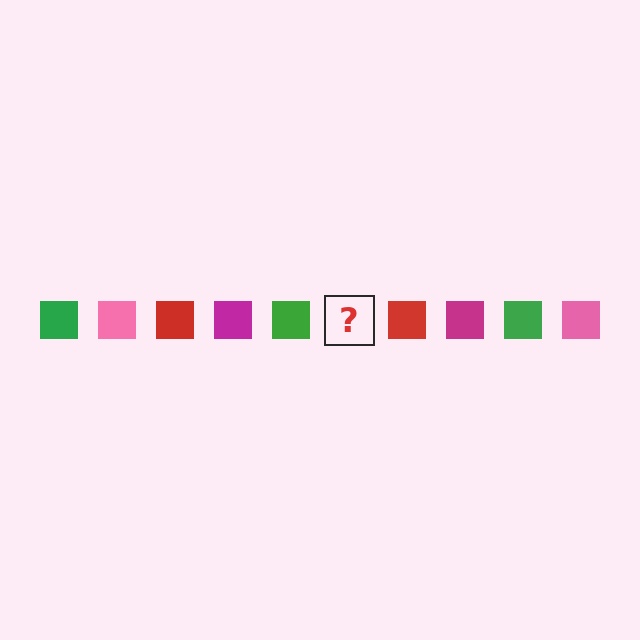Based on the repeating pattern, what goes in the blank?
The blank should be a pink square.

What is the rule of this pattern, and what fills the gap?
The rule is that the pattern cycles through green, pink, red, magenta squares. The gap should be filled with a pink square.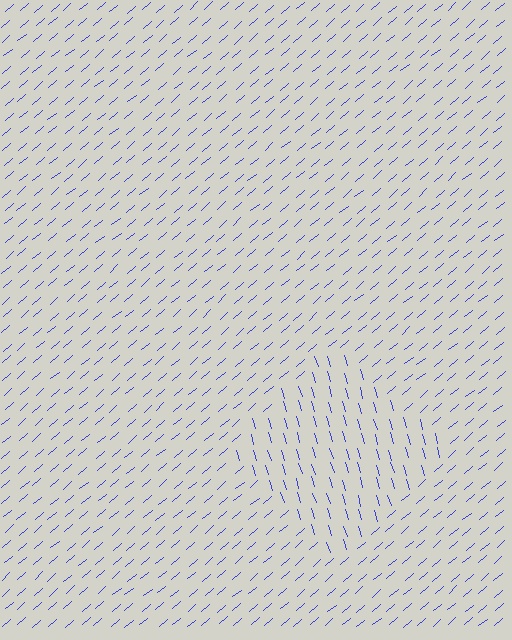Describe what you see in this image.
The image is filled with small blue line segments. A diamond region in the image has lines oriented differently from the surrounding lines, creating a visible texture boundary.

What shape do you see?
I see a diamond.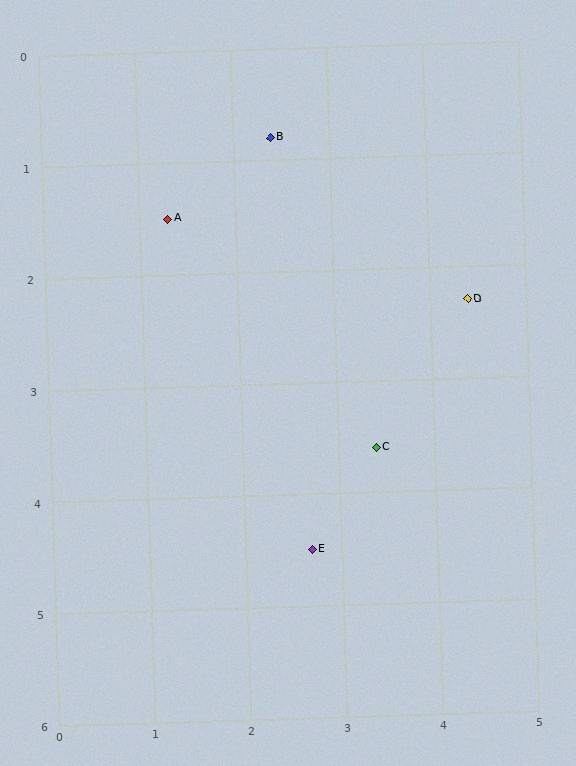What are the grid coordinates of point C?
Point C is at approximately (3.4, 3.6).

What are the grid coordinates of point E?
Point E is at approximately (2.7, 4.5).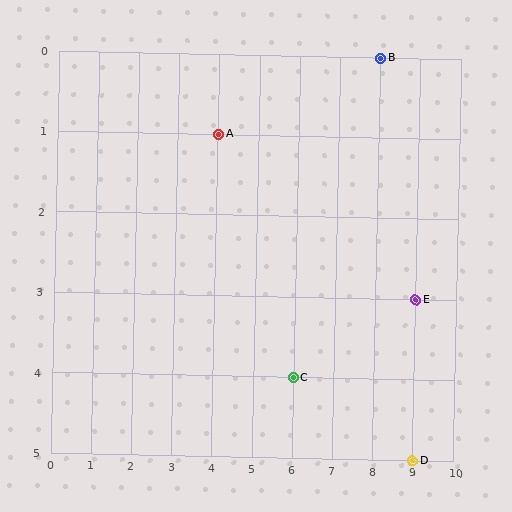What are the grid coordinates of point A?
Point A is at grid coordinates (4, 1).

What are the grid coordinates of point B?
Point B is at grid coordinates (8, 0).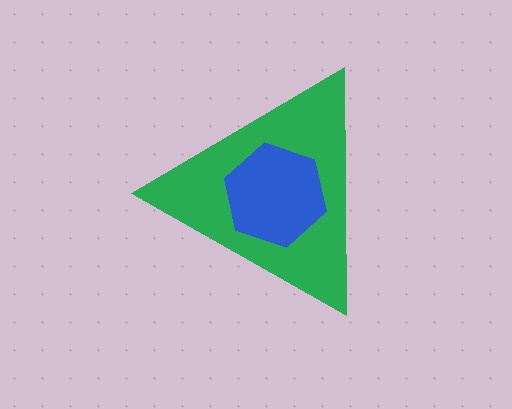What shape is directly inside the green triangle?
The blue hexagon.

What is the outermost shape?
The green triangle.